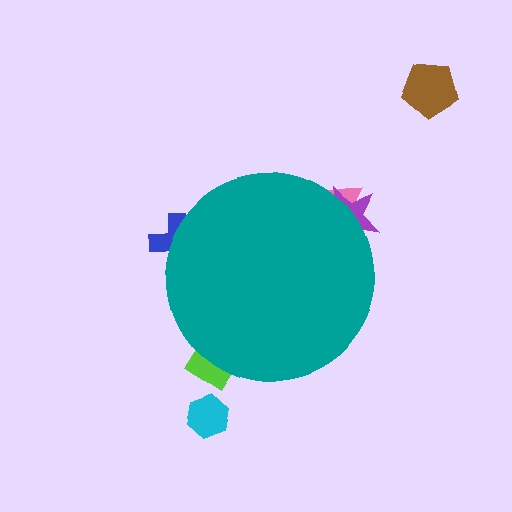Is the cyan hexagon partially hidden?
No, the cyan hexagon is fully visible.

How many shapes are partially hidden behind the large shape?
4 shapes are partially hidden.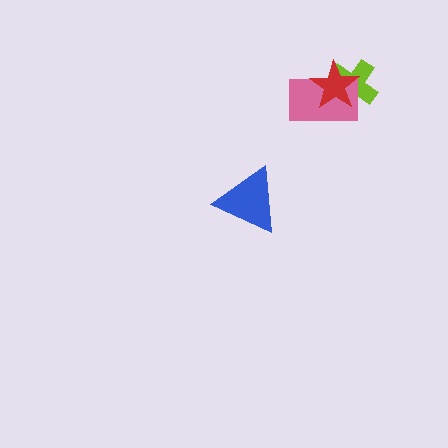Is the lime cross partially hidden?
Yes, it is partially covered by another shape.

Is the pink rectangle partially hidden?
Yes, it is partially covered by another shape.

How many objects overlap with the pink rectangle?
2 objects overlap with the pink rectangle.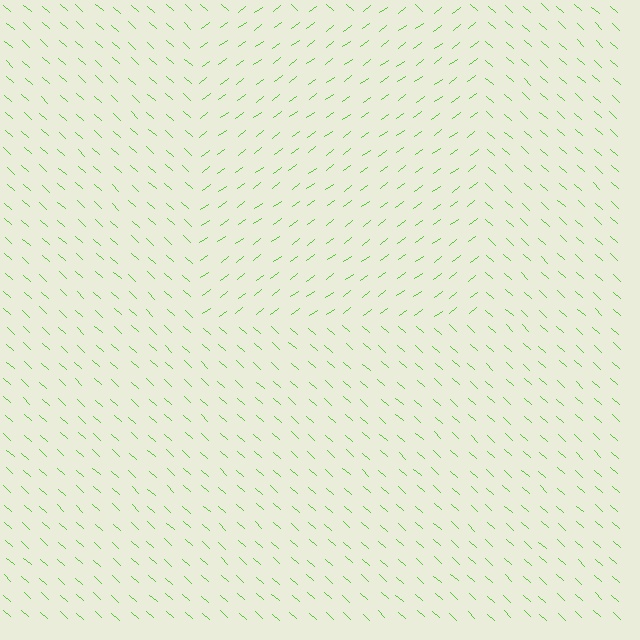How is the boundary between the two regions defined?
The boundary is defined purely by a change in line orientation (approximately 79 degrees difference). All lines are the same color and thickness.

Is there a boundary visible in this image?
Yes, there is a texture boundary formed by a change in line orientation.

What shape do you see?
I see a rectangle.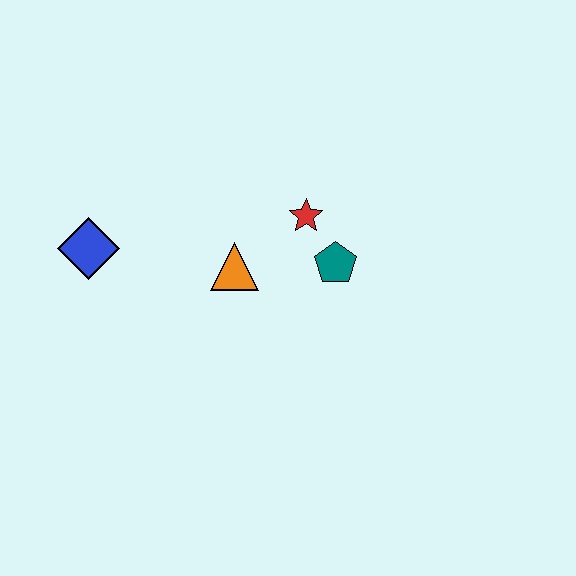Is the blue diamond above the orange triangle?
Yes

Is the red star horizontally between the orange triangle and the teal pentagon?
Yes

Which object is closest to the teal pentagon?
The red star is closest to the teal pentagon.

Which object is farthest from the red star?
The blue diamond is farthest from the red star.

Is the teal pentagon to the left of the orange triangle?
No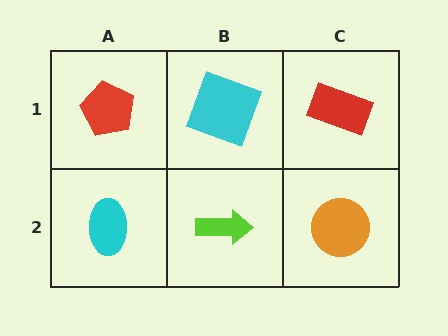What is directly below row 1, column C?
An orange circle.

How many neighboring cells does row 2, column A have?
2.